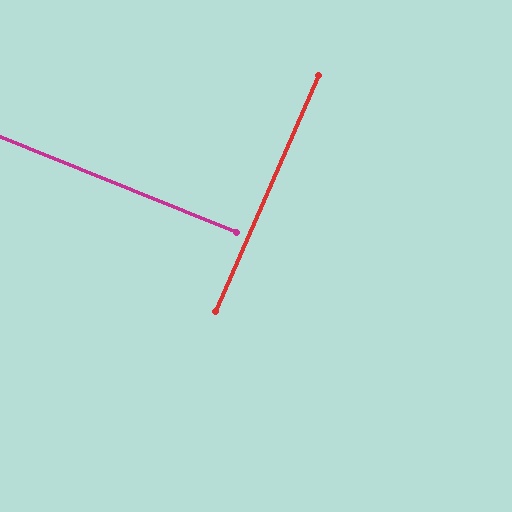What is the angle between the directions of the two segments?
Approximately 89 degrees.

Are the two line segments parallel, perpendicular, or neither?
Perpendicular — they meet at approximately 89°.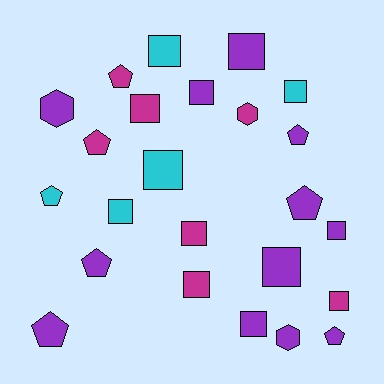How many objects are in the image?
There are 24 objects.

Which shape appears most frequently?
Square, with 13 objects.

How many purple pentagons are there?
There are 5 purple pentagons.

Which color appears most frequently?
Purple, with 12 objects.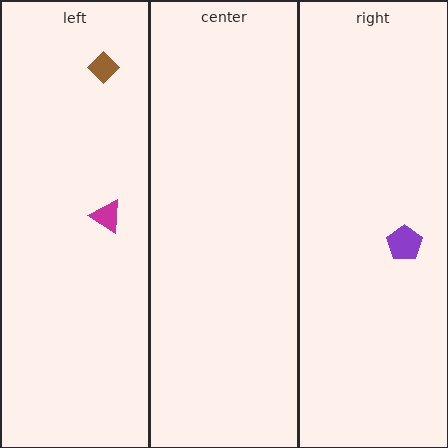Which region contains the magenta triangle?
The left region.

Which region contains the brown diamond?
The left region.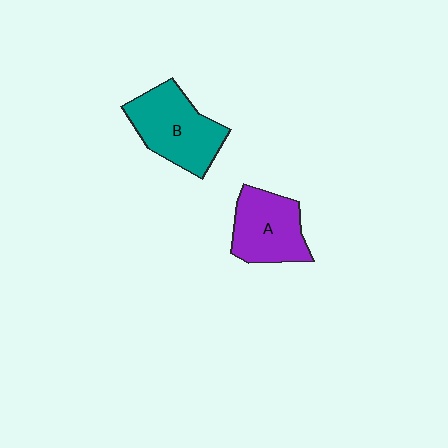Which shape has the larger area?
Shape B (teal).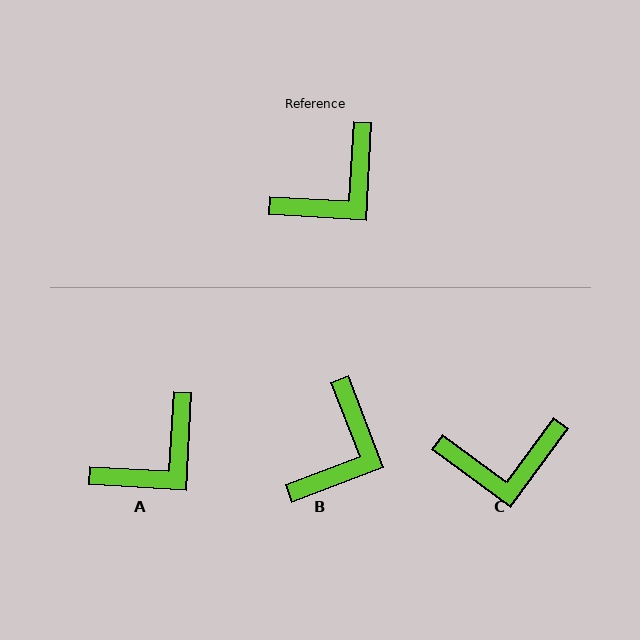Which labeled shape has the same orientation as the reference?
A.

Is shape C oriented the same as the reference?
No, it is off by about 33 degrees.